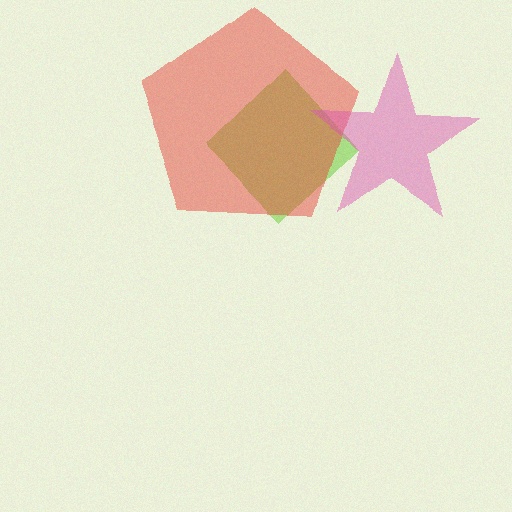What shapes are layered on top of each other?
The layered shapes are: a lime diamond, a red pentagon, a pink star.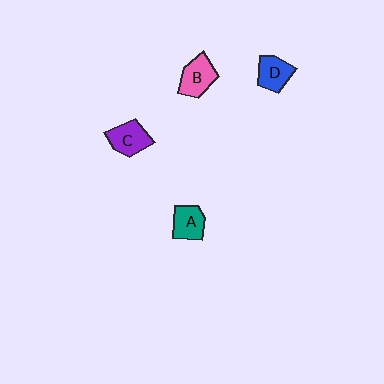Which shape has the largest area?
Shape B (pink).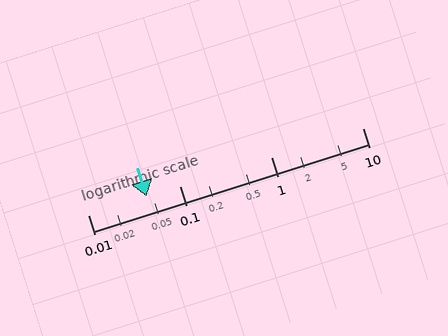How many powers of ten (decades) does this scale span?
The scale spans 3 decades, from 0.01 to 10.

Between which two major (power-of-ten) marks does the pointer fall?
The pointer is between 0.01 and 0.1.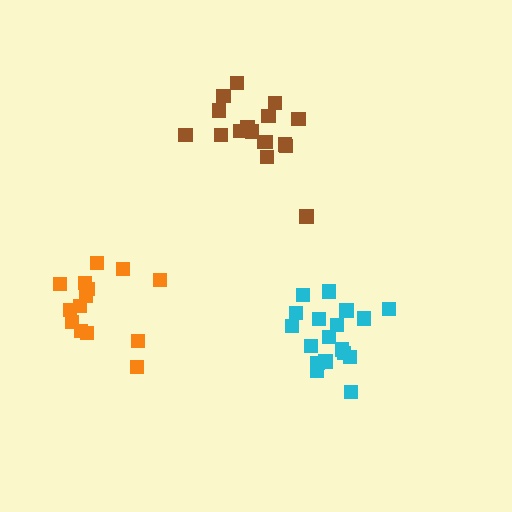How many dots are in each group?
Group 1: 18 dots, Group 2: 14 dots, Group 3: 17 dots (49 total).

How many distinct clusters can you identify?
There are 3 distinct clusters.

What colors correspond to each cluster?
The clusters are colored: cyan, orange, brown.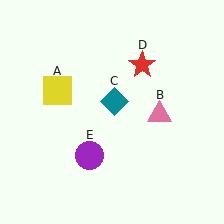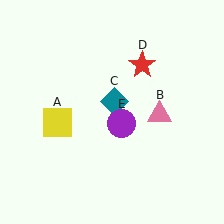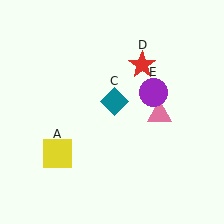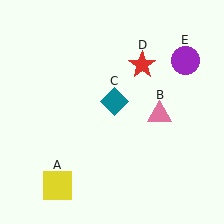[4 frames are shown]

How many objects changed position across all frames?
2 objects changed position: yellow square (object A), purple circle (object E).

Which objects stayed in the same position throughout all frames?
Pink triangle (object B) and teal diamond (object C) and red star (object D) remained stationary.